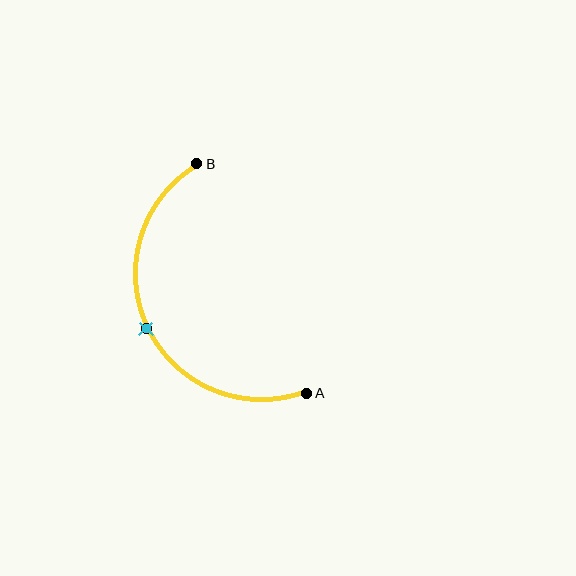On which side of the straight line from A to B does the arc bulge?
The arc bulges to the left of the straight line connecting A and B.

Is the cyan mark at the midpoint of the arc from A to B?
Yes. The cyan mark lies on the arc at equal arc-length from both A and B — it is the arc midpoint.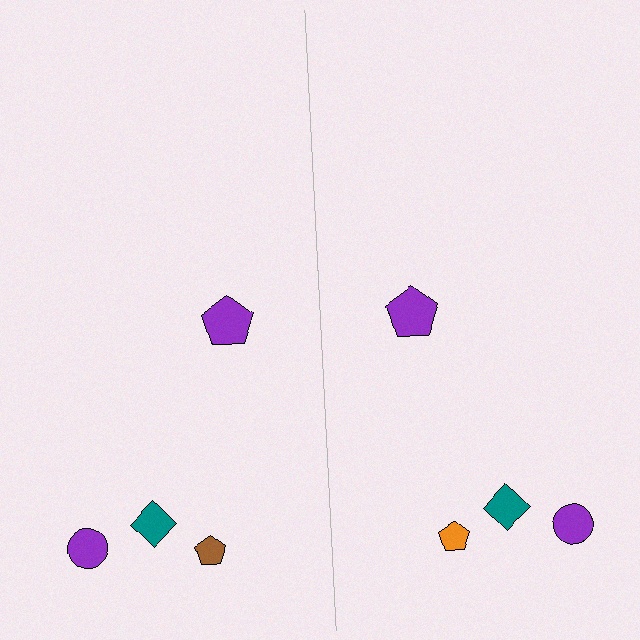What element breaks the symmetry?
The orange pentagon on the right side breaks the symmetry — its mirror counterpart is brown.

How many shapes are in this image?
There are 8 shapes in this image.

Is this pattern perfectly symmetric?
No, the pattern is not perfectly symmetric. The orange pentagon on the right side breaks the symmetry — its mirror counterpart is brown.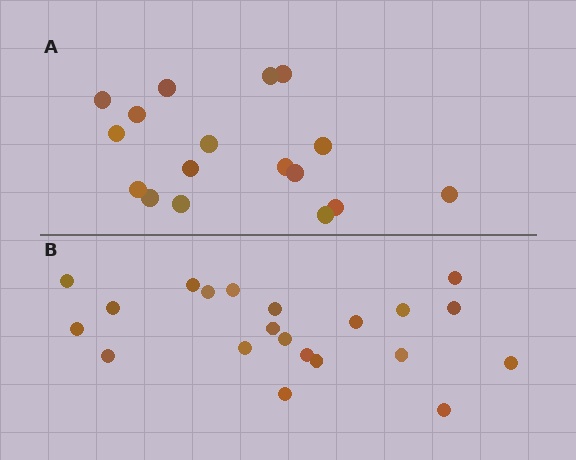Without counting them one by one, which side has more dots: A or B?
Region B (the bottom region) has more dots.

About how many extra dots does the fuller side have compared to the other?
Region B has about 4 more dots than region A.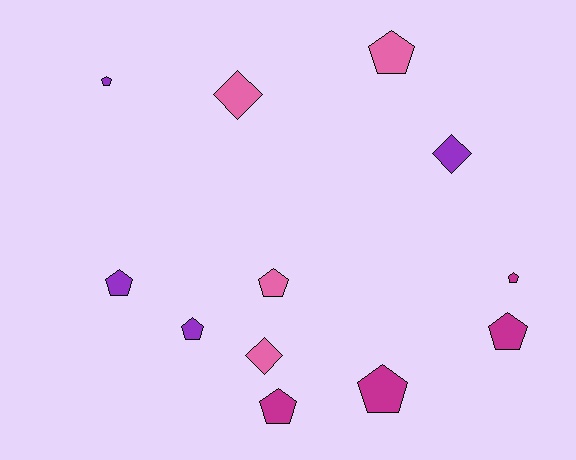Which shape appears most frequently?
Pentagon, with 9 objects.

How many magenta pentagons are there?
There are 4 magenta pentagons.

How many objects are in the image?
There are 12 objects.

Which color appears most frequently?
Magenta, with 4 objects.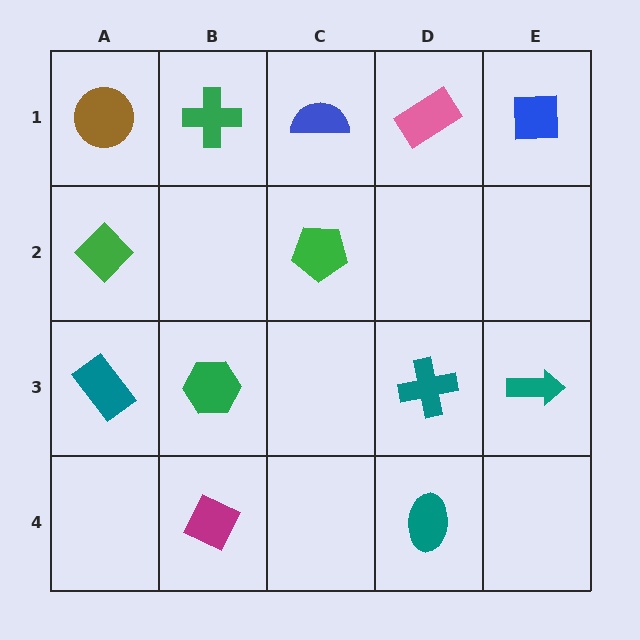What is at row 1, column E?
A blue square.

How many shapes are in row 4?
2 shapes.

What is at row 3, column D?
A teal cross.